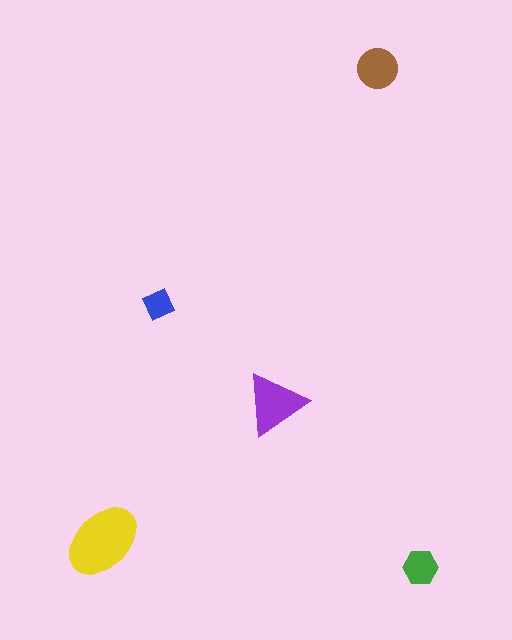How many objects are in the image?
There are 5 objects in the image.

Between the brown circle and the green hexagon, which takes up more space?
The brown circle.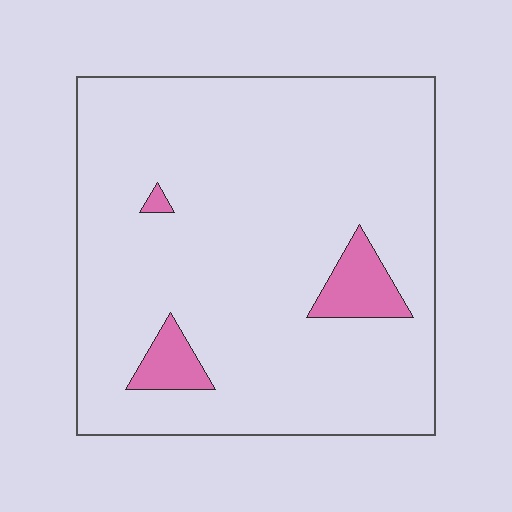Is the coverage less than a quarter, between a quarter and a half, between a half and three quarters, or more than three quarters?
Less than a quarter.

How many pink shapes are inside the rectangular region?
3.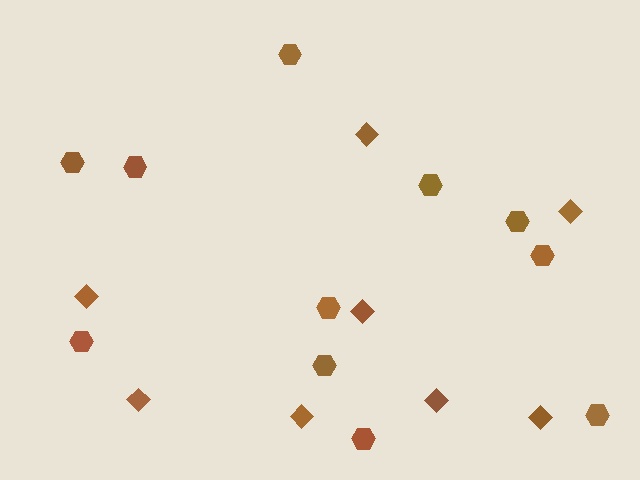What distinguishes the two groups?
There are 2 groups: one group of diamonds (8) and one group of hexagons (11).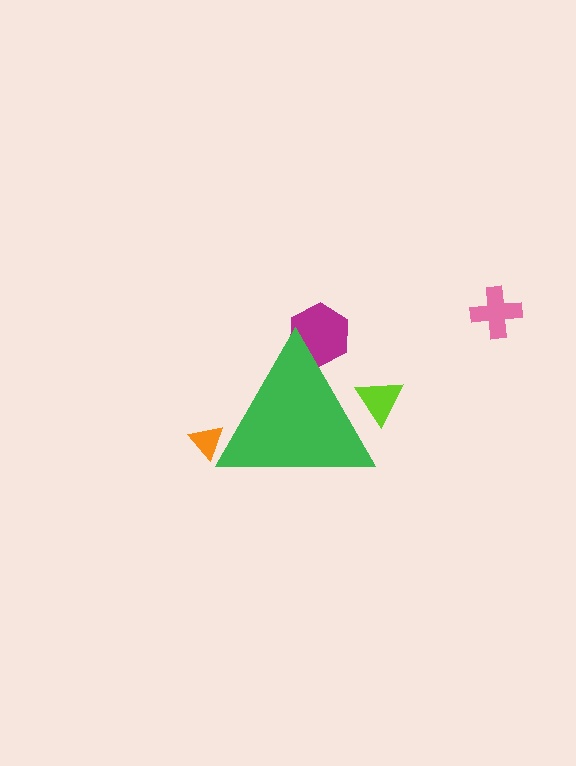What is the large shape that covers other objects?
A green triangle.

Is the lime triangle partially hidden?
Yes, the lime triangle is partially hidden behind the green triangle.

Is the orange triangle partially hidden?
Yes, the orange triangle is partially hidden behind the green triangle.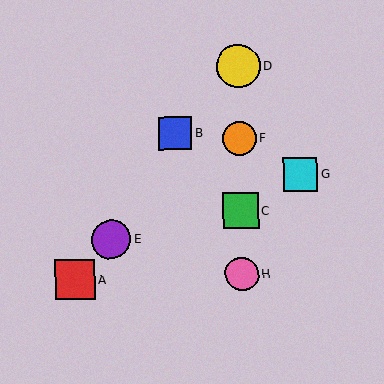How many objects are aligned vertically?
4 objects (C, D, F, H) are aligned vertically.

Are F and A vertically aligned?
No, F is at x≈240 and A is at x≈75.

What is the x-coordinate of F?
Object F is at x≈240.